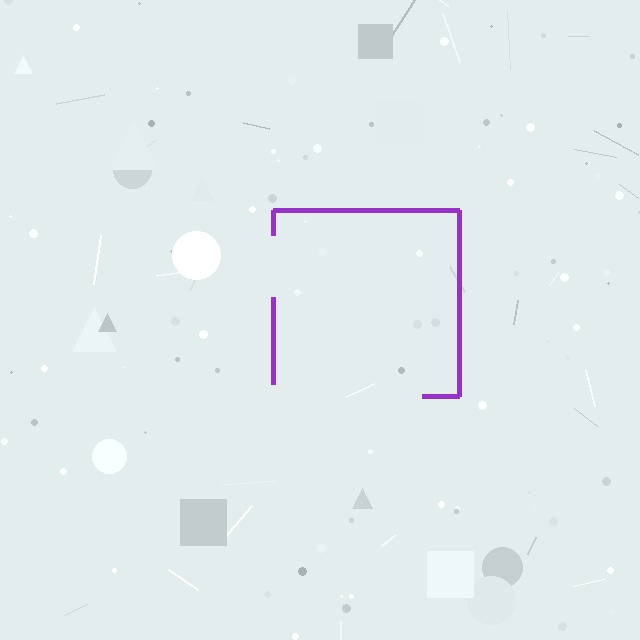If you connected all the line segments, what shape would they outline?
They would outline a square.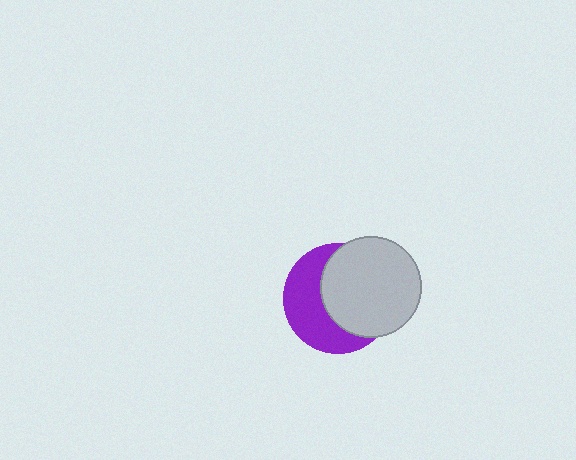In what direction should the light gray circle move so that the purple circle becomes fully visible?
The light gray circle should move right. That is the shortest direction to clear the overlap and leave the purple circle fully visible.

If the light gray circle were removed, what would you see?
You would see the complete purple circle.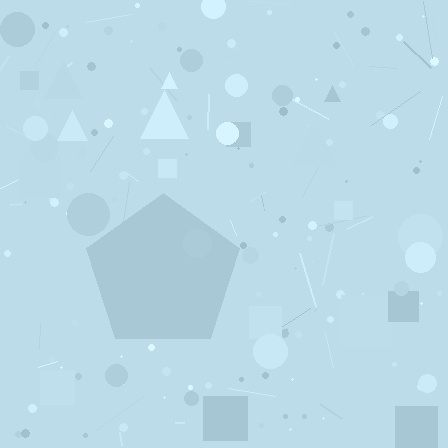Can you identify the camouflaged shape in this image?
The camouflaged shape is a pentagon.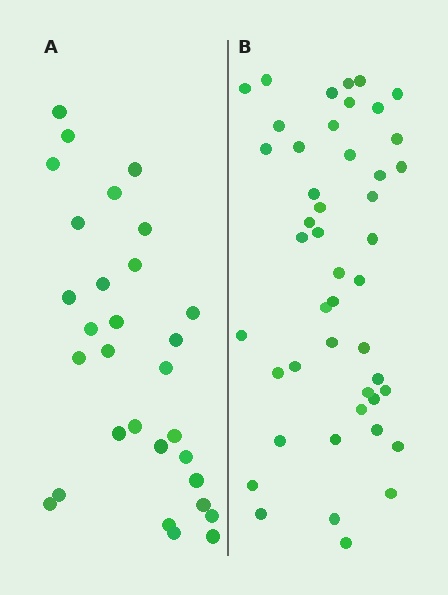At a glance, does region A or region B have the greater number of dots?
Region B (the right region) has more dots.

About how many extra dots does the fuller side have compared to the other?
Region B has approximately 15 more dots than region A.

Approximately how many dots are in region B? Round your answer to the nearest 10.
About 50 dots. (The exact count is 46, which rounds to 50.)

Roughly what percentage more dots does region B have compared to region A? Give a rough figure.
About 55% more.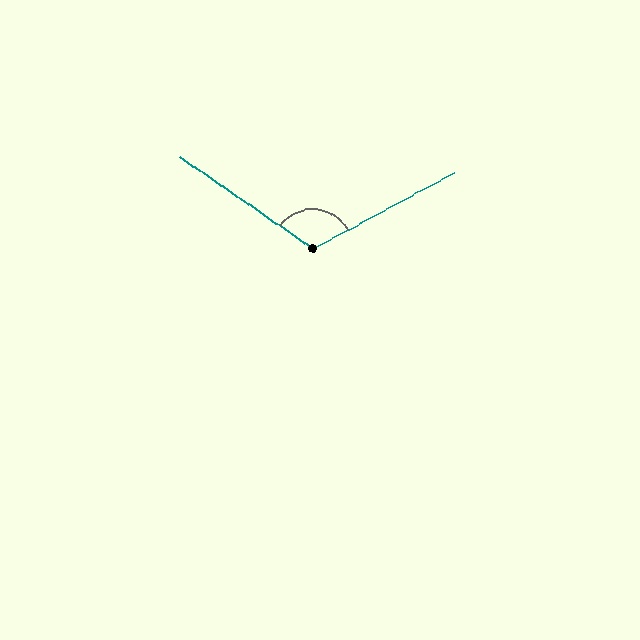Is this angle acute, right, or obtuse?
It is obtuse.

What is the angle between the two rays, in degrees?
Approximately 117 degrees.